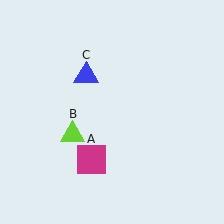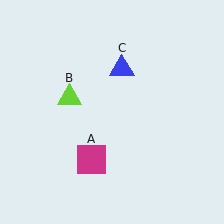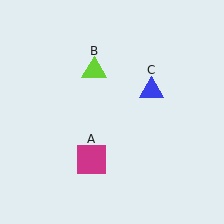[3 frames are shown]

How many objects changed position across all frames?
2 objects changed position: lime triangle (object B), blue triangle (object C).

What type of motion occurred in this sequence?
The lime triangle (object B), blue triangle (object C) rotated clockwise around the center of the scene.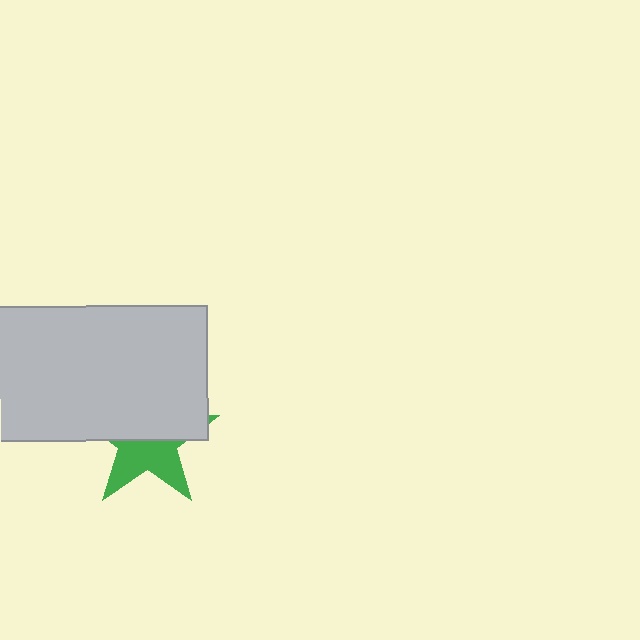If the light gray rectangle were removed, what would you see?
You would see the complete green star.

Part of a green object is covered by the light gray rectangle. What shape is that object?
It is a star.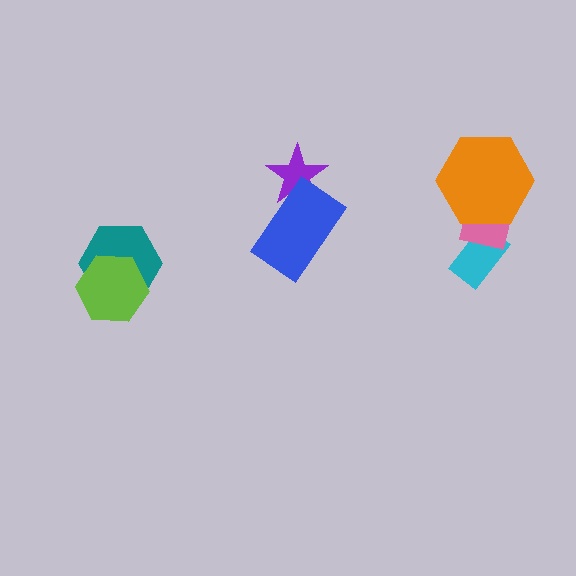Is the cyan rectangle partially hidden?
Yes, it is partially covered by another shape.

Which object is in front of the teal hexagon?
The lime hexagon is in front of the teal hexagon.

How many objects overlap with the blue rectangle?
1 object overlaps with the blue rectangle.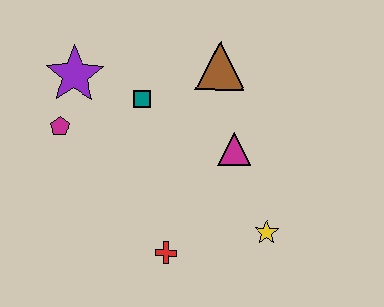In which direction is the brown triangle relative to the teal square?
The brown triangle is to the right of the teal square.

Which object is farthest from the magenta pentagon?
The yellow star is farthest from the magenta pentagon.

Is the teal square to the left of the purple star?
No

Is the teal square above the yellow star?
Yes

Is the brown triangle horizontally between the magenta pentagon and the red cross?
No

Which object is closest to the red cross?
The yellow star is closest to the red cross.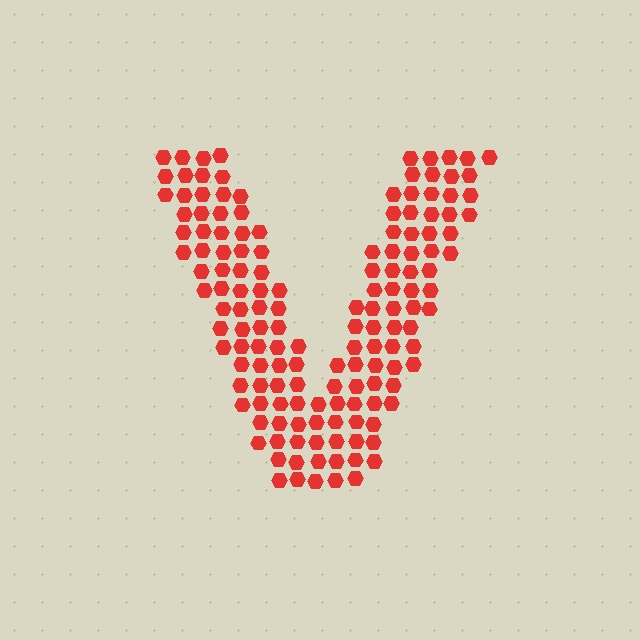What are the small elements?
The small elements are hexagons.